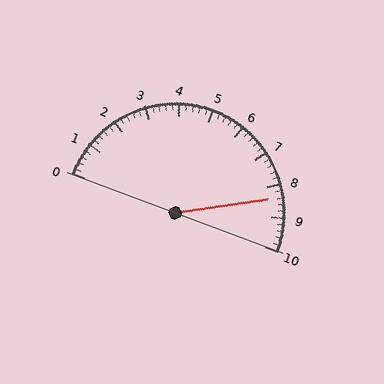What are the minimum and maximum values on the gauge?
The gauge ranges from 0 to 10.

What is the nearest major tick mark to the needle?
The nearest major tick mark is 8.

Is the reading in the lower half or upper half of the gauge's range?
The reading is in the upper half of the range (0 to 10).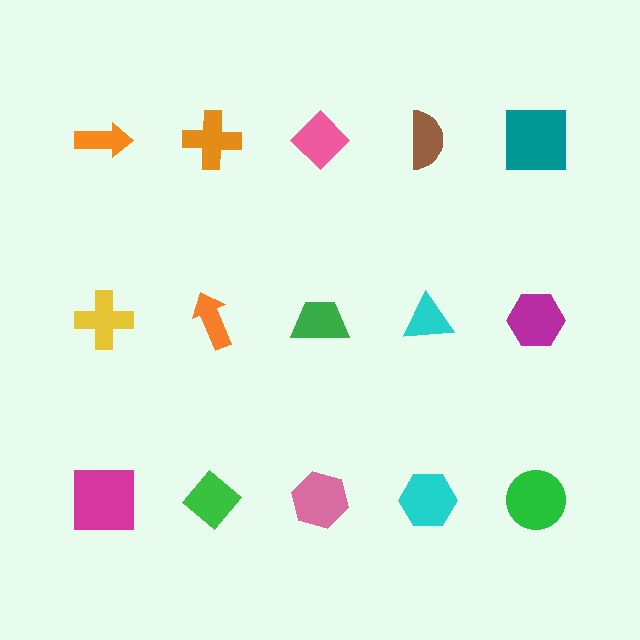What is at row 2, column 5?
A magenta hexagon.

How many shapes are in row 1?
5 shapes.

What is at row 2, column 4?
A cyan triangle.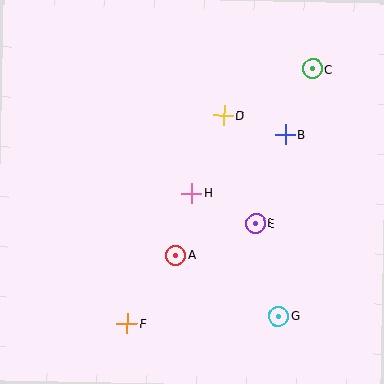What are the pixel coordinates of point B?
Point B is at (285, 135).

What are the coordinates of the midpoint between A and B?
The midpoint between A and B is at (230, 195).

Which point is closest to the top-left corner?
Point D is closest to the top-left corner.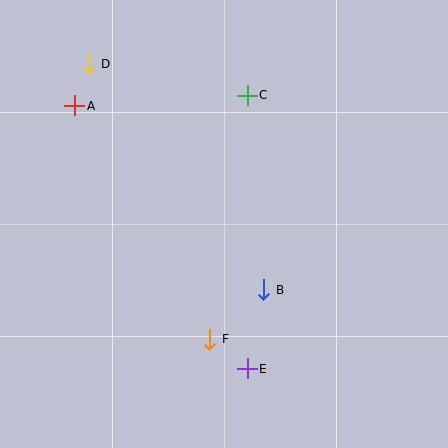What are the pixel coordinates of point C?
Point C is at (247, 95).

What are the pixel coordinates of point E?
Point E is at (247, 369).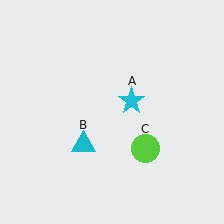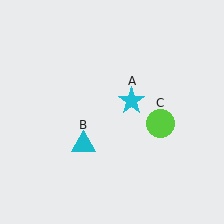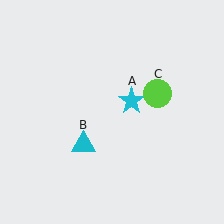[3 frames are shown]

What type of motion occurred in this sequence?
The lime circle (object C) rotated counterclockwise around the center of the scene.